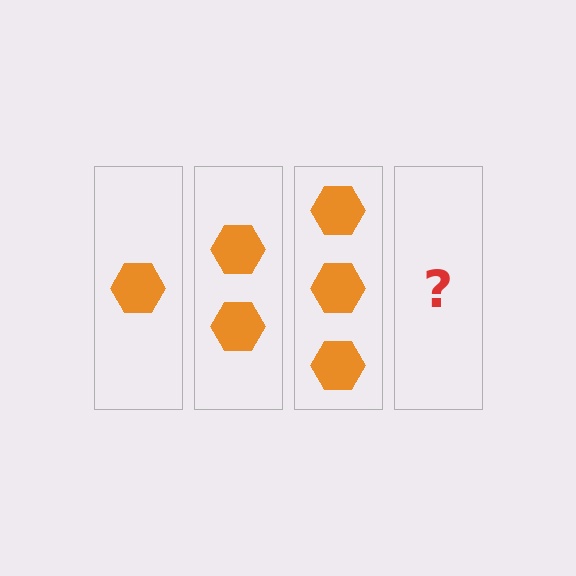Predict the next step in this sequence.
The next step is 4 hexagons.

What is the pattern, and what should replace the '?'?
The pattern is that each step adds one more hexagon. The '?' should be 4 hexagons.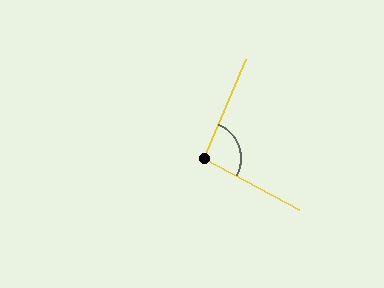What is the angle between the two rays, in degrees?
Approximately 96 degrees.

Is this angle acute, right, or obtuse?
It is obtuse.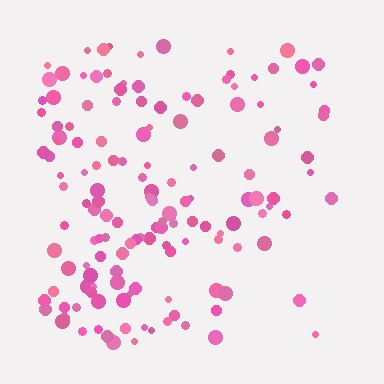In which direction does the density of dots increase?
From right to left, with the left side densest.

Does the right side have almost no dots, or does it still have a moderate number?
Still a moderate number, just noticeably fewer than the left.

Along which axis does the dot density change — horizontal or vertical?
Horizontal.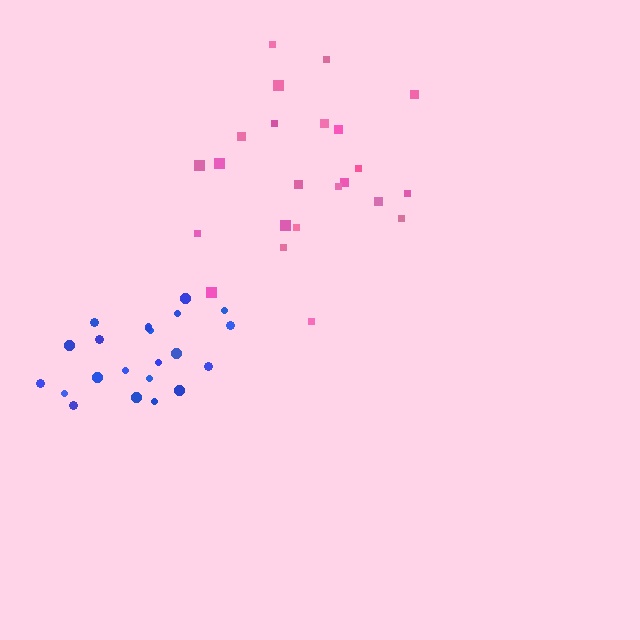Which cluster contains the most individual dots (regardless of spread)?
Pink (23).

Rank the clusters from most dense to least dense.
blue, pink.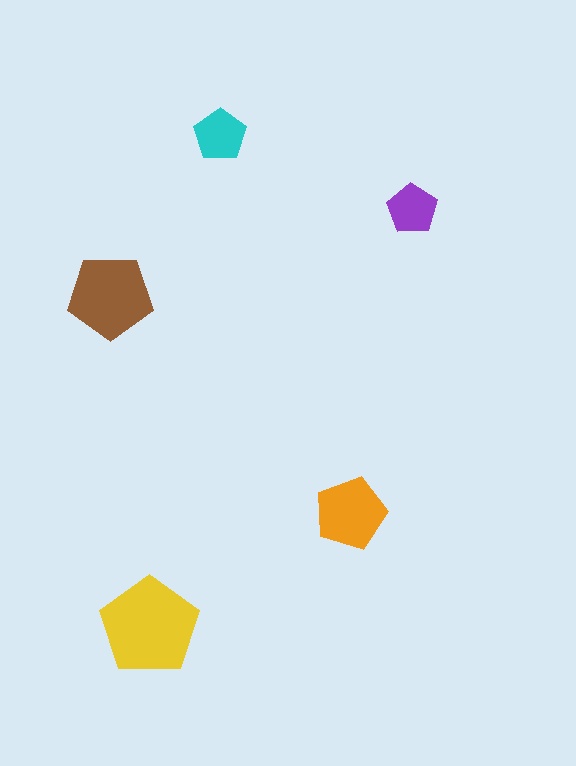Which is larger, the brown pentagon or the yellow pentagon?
The yellow one.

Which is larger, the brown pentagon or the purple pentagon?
The brown one.